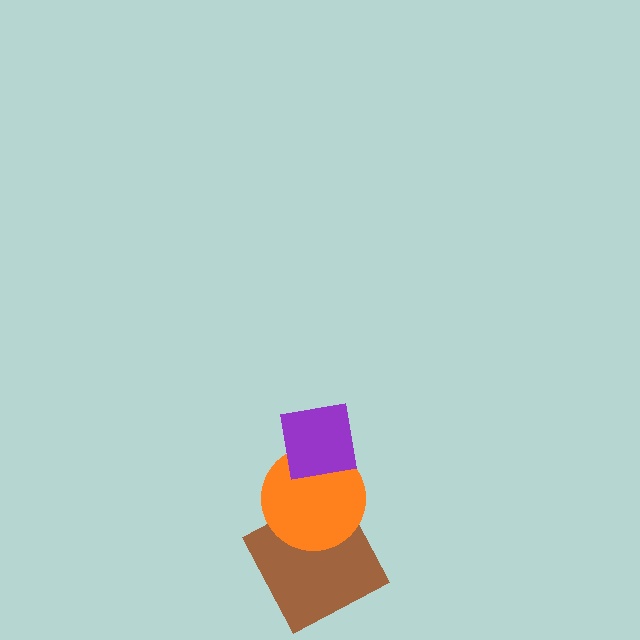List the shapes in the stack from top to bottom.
From top to bottom: the purple square, the orange circle, the brown square.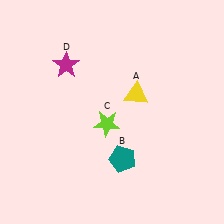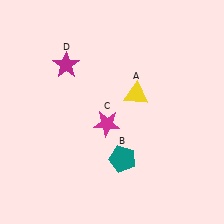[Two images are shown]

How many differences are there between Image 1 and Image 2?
There is 1 difference between the two images.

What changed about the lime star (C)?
In Image 1, C is lime. In Image 2, it changed to magenta.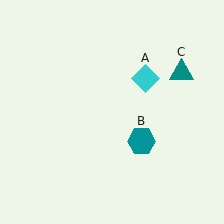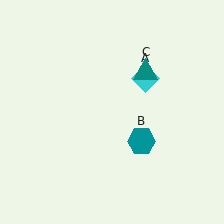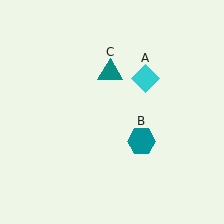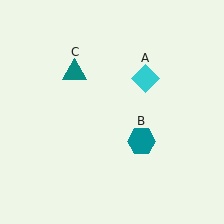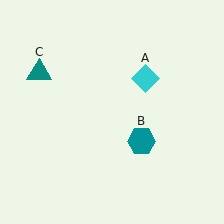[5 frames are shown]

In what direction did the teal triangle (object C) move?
The teal triangle (object C) moved left.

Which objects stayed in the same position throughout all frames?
Cyan diamond (object A) and teal hexagon (object B) remained stationary.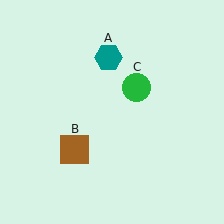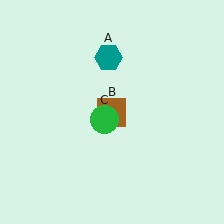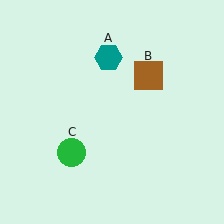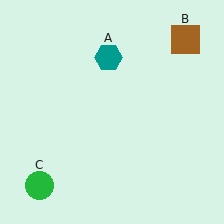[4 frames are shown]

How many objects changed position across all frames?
2 objects changed position: brown square (object B), green circle (object C).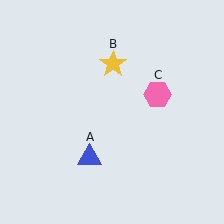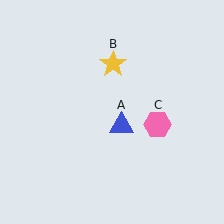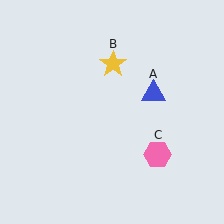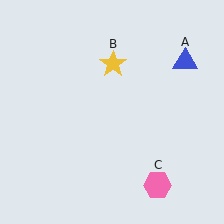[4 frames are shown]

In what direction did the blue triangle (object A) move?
The blue triangle (object A) moved up and to the right.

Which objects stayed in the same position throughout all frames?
Yellow star (object B) remained stationary.